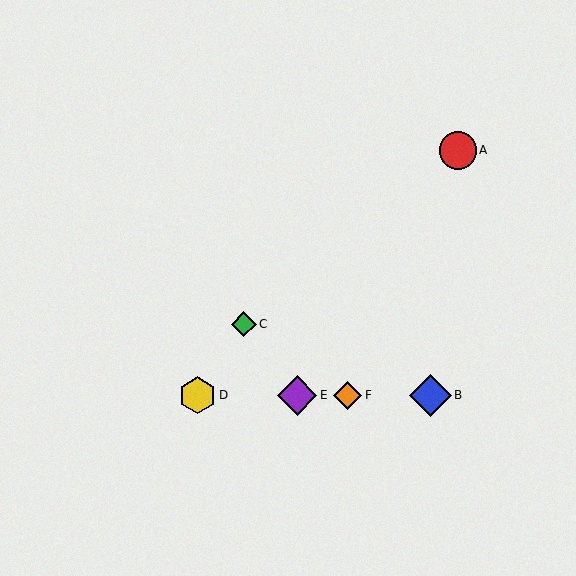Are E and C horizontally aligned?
No, E is at y≈395 and C is at y≈324.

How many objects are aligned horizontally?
4 objects (B, D, E, F) are aligned horizontally.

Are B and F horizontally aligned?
Yes, both are at y≈395.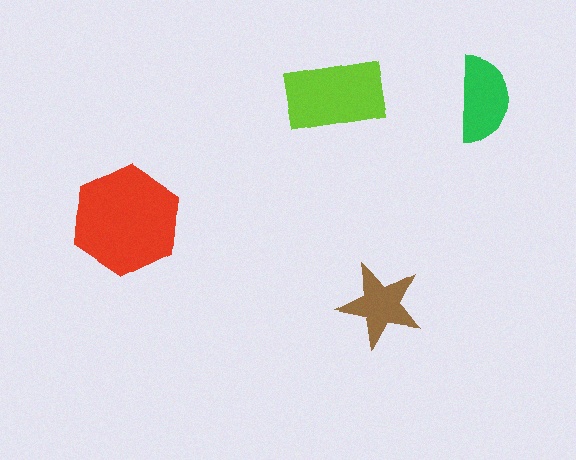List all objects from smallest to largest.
The brown star, the green semicircle, the lime rectangle, the red hexagon.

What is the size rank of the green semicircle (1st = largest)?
3rd.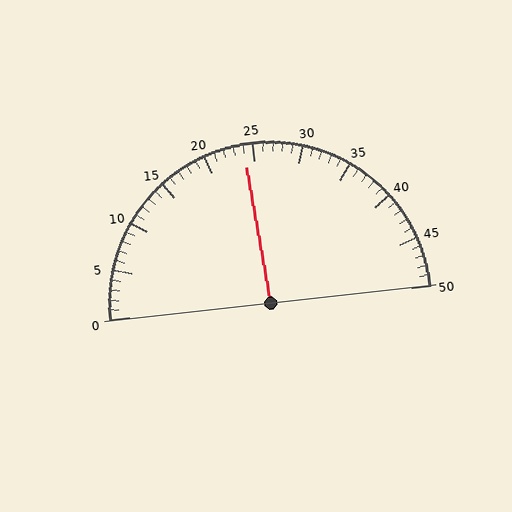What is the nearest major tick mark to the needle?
The nearest major tick mark is 25.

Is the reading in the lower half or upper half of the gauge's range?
The reading is in the lower half of the range (0 to 50).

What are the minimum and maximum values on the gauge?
The gauge ranges from 0 to 50.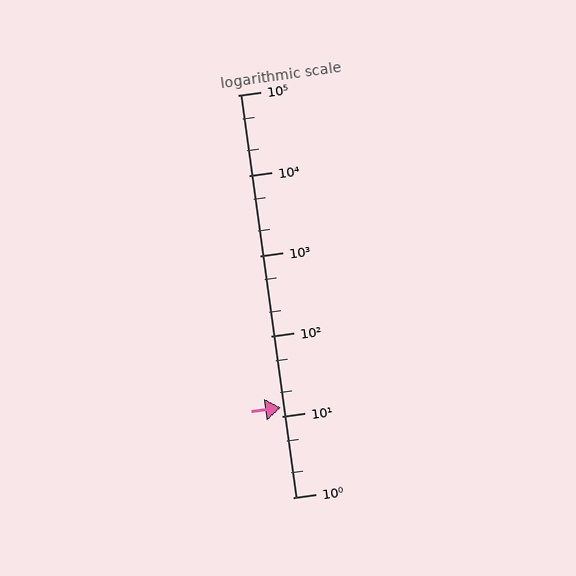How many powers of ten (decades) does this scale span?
The scale spans 5 decades, from 1 to 100000.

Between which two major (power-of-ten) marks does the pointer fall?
The pointer is between 10 and 100.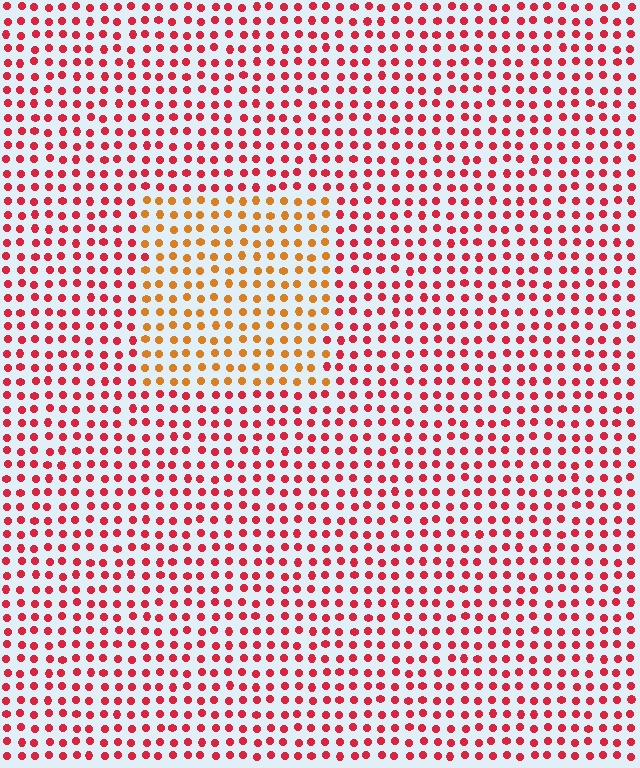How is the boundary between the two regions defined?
The boundary is defined purely by a slight shift in hue (about 40 degrees). Spacing, size, and orientation are identical on both sides.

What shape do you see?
I see a rectangle.